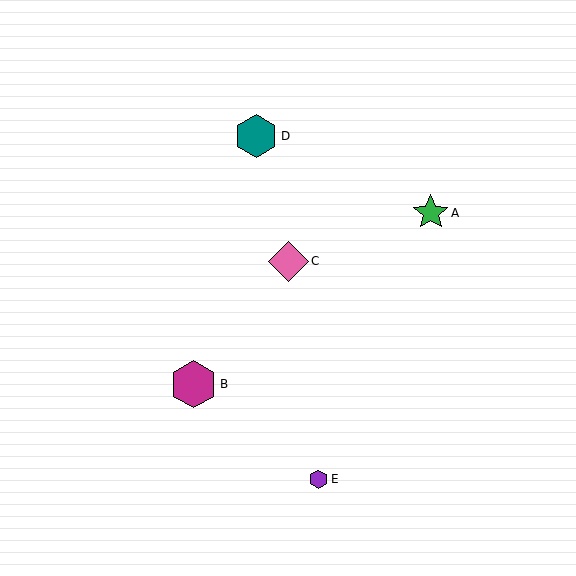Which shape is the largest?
The magenta hexagon (labeled B) is the largest.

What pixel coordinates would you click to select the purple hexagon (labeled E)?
Click at (319, 479) to select the purple hexagon E.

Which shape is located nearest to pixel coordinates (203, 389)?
The magenta hexagon (labeled B) at (193, 384) is nearest to that location.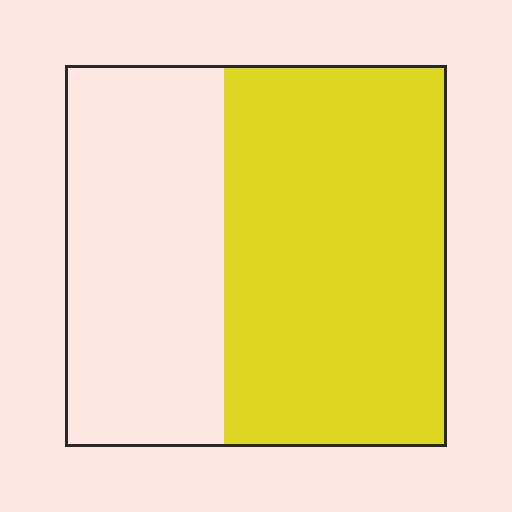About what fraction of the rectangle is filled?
About three fifths (3/5).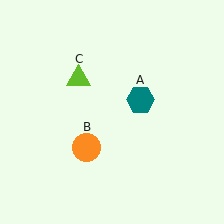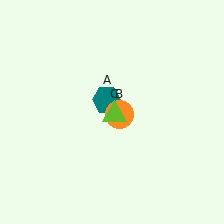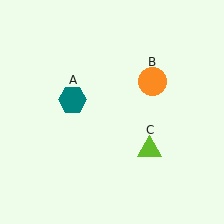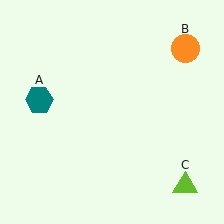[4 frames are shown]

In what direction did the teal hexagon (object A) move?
The teal hexagon (object A) moved left.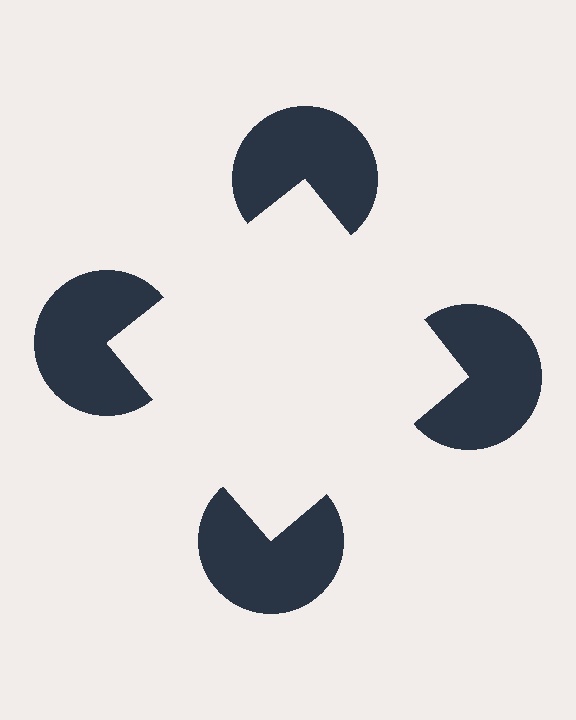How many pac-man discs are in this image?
There are 4 — one at each vertex of the illusory square.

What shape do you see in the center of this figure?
An illusory square — its edges are inferred from the aligned wedge cuts in the pac-man discs, not physically drawn.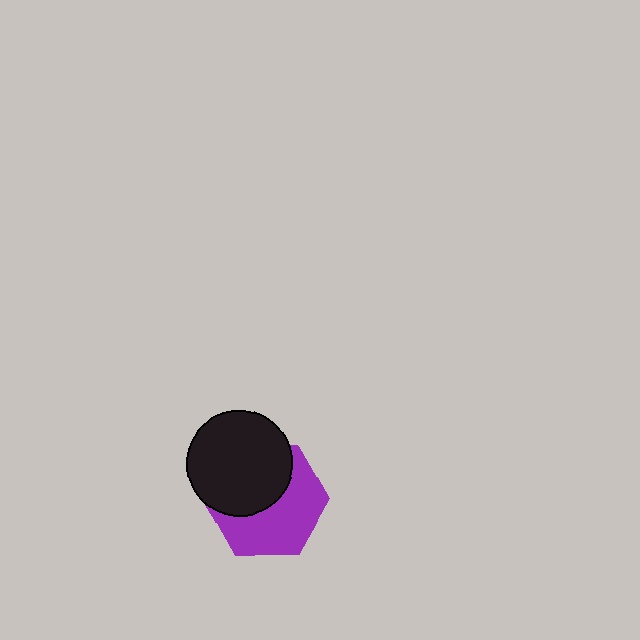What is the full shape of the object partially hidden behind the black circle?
The partially hidden object is a purple hexagon.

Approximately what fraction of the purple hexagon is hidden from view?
Roughly 46% of the purple hexagon is hidden behind the black circle.